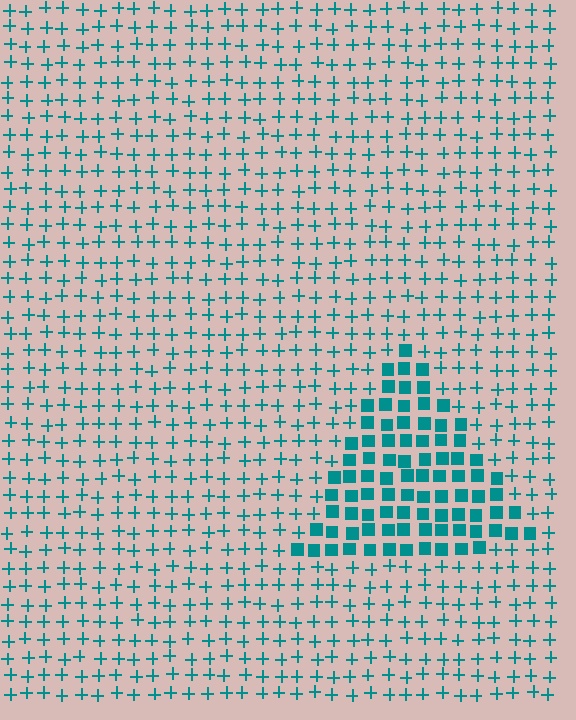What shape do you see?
I see a triangle.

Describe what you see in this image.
The image is filled with small teal elements arranged in a uniform grid. A triangle-shaped region contains squares, while the surrounding area contains plus signs. The boundary is defined purely by the change in element shape.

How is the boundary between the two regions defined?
The boundary is defined by a change in element shape: squares inside vs. plus signs outside. All elements share the same color and spacing.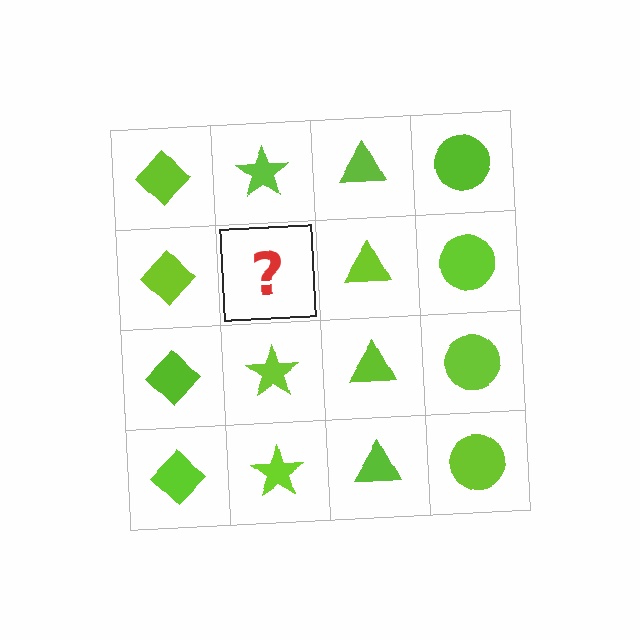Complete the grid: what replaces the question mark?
The question mark should be replaced with a lime star.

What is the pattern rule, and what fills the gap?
The rule is that each column has a consistent shape. The gap should be filled with a lime star.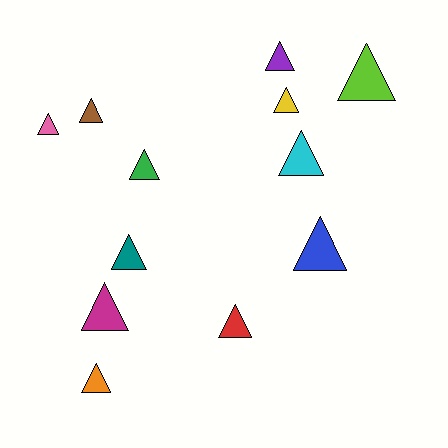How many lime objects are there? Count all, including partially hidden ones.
There is 1 lime object.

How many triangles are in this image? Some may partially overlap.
There are 12 triangles.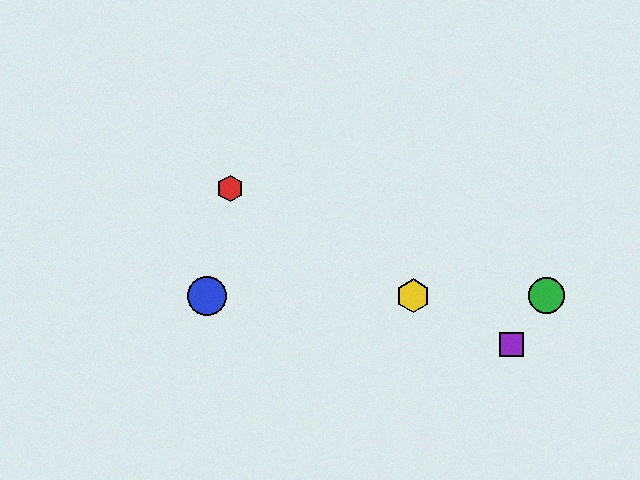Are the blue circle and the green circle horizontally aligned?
Yes, both are at y≈296.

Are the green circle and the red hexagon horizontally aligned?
No, the green circle is at y≈296 and the red hexagon is at y≈188.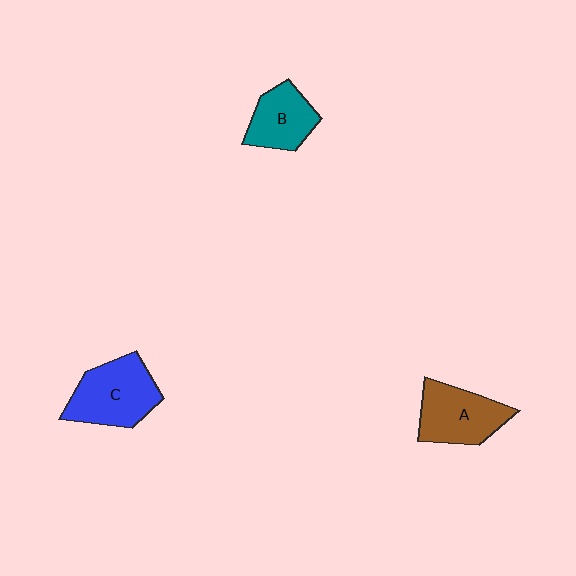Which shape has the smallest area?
Shape B (teal).